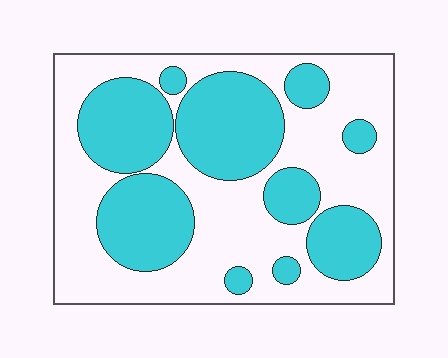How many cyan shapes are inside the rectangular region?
10.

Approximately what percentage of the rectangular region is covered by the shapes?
Approximately 40%.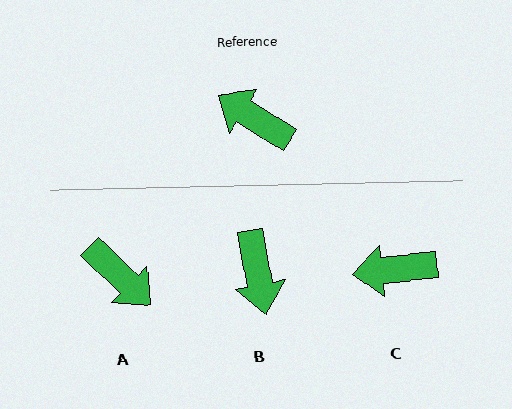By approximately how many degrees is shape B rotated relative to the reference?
Approximately 133 degrees counter-clockwise.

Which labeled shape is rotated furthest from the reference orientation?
A, about 168 degrees away.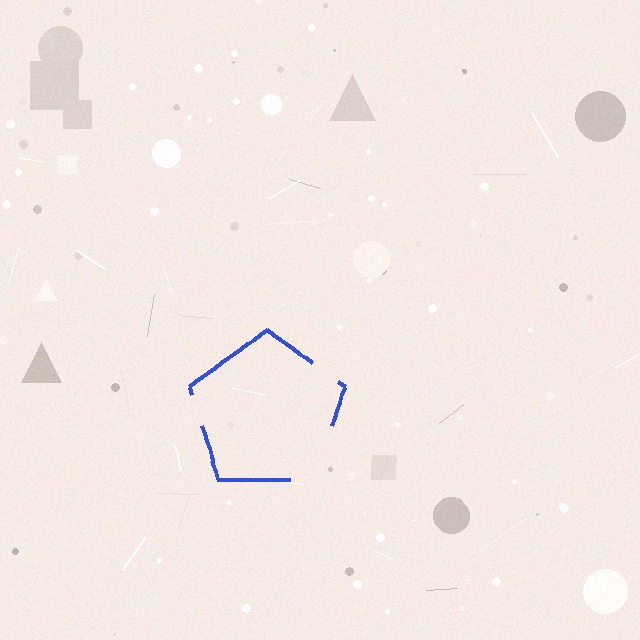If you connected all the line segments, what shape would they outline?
They would outline a pentagon.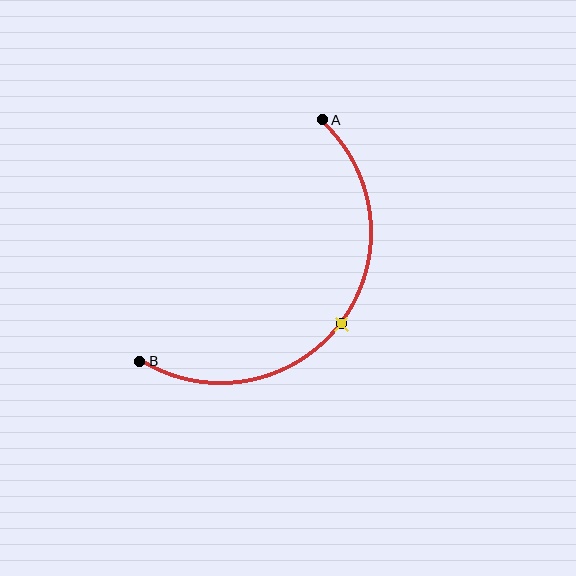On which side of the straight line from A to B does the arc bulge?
The arc bulges below and to the right of the straight line connecting A and B.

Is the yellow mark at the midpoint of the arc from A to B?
Yes. The yellow mark lies on the arc at equal arc-length from both A and B — it is the arc midpoint.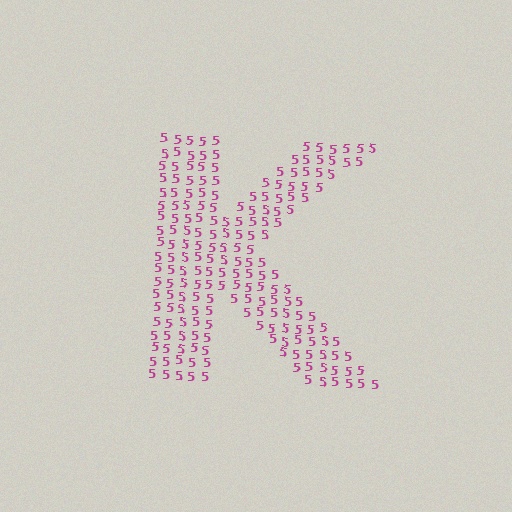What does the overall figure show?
The overall figure shows the letter K.